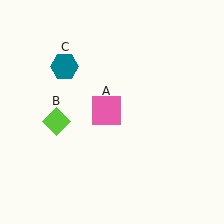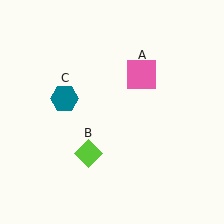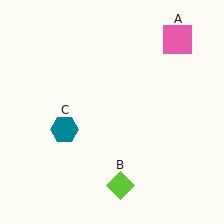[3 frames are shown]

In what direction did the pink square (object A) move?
The pink square (object A) moved up and to the right.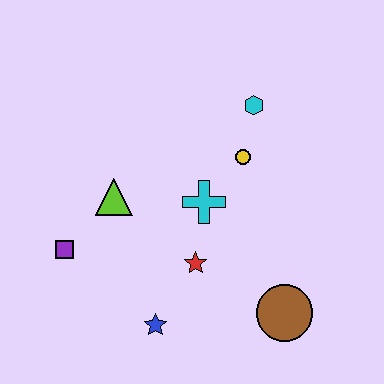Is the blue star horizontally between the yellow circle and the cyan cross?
No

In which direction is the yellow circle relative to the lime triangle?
The yellow circle is to the right of the lime triangle.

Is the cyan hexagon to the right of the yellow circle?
Yes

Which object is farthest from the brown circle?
The purple square is farthest from the brown circle.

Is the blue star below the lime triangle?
Yes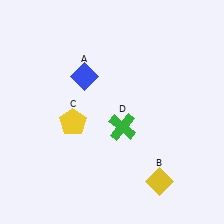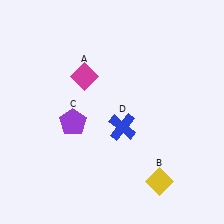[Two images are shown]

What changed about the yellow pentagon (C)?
In Image 1, C is yellow. In Image 2, it changed to purple.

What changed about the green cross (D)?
In Image 1, D is green. In Image 2, it changed to blue.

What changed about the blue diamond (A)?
In Image 1, A is blue. In Image 2, it changed to magenta.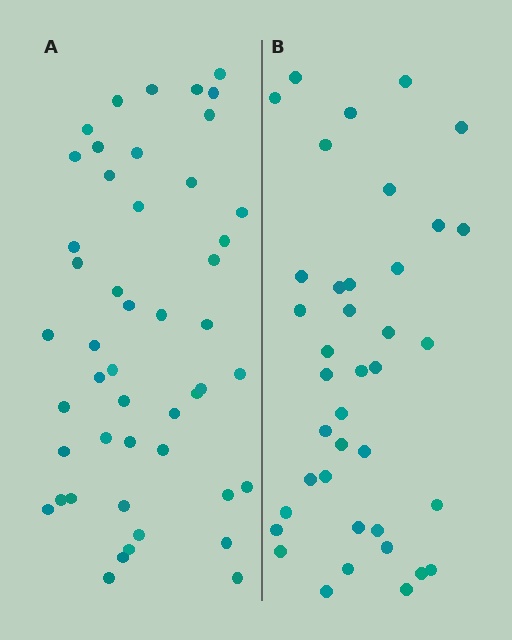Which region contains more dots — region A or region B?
Region A (the left region) has more dots.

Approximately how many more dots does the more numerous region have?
Region A has roughly 8 or so more dots than region B.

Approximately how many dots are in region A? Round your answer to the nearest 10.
About 50 dots. (The exact count is 48, which rounds to 50.)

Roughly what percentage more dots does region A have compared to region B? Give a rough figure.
About 25% more.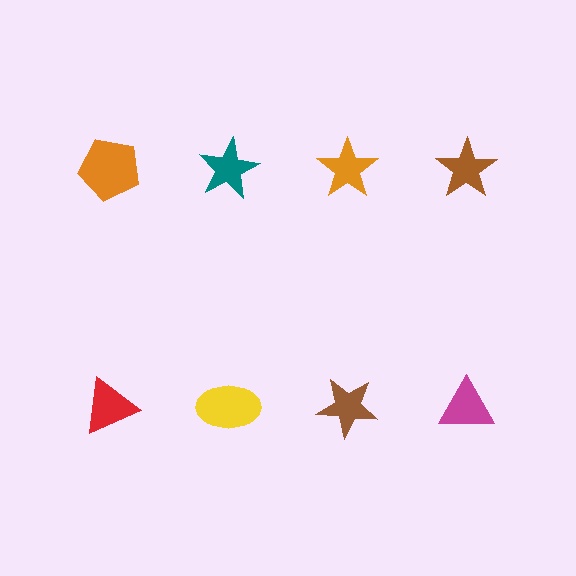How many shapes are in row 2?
4 shapes.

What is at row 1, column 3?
An orange star.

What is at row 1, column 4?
A brown star.